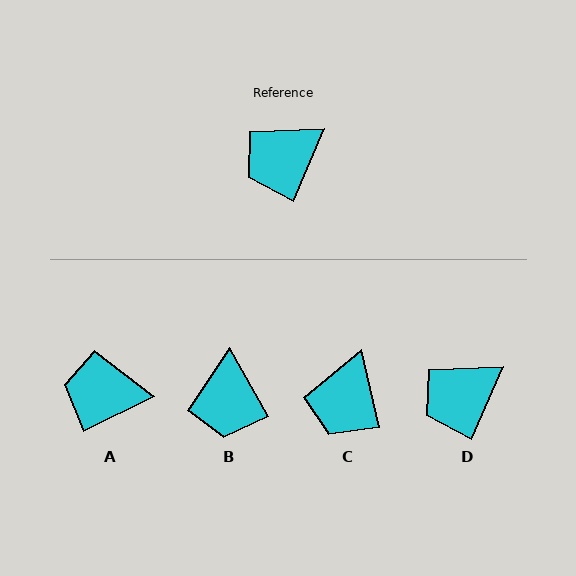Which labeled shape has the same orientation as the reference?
D.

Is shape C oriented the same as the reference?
No, it is off by about 36 degrees.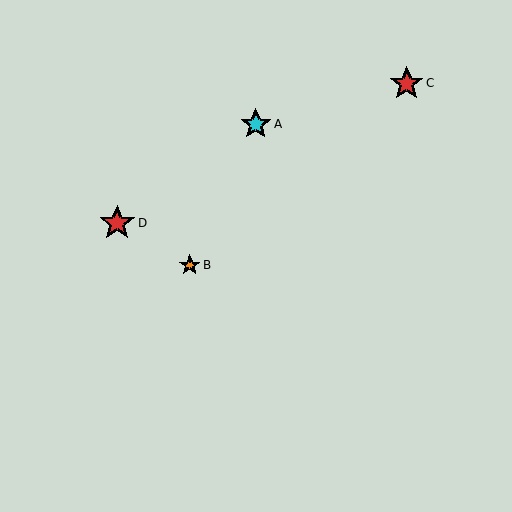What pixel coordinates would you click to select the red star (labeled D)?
Click at (117, 223) to select the red star D.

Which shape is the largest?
The red star (labeled D) is the largest.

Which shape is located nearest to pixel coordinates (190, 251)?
The orange star (labeled B) at (190, 265) is nearest to that location.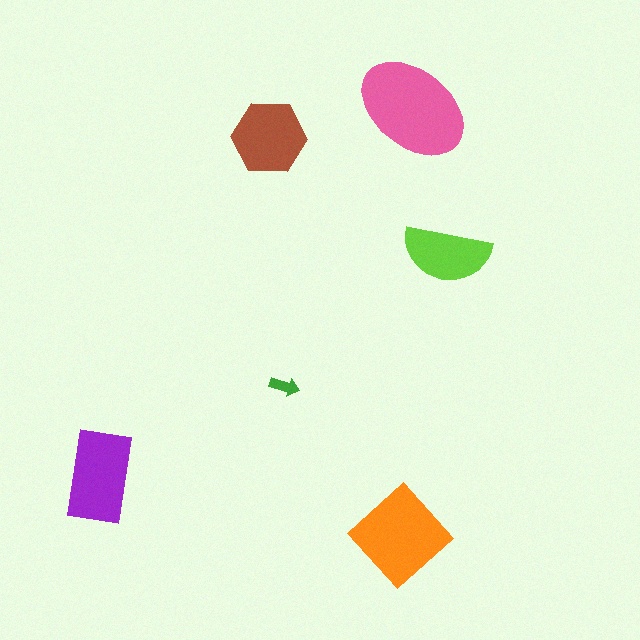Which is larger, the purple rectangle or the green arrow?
The purple rectangle.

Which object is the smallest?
The green arrow.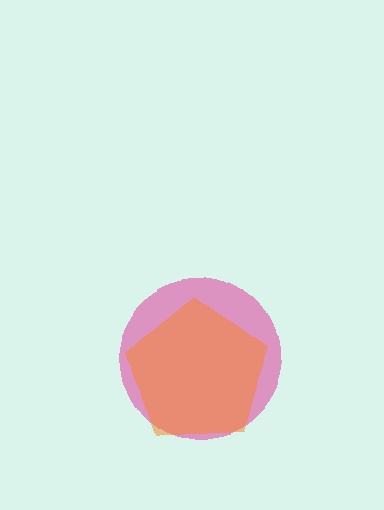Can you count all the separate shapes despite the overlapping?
Yes, there are 2 separate shapes.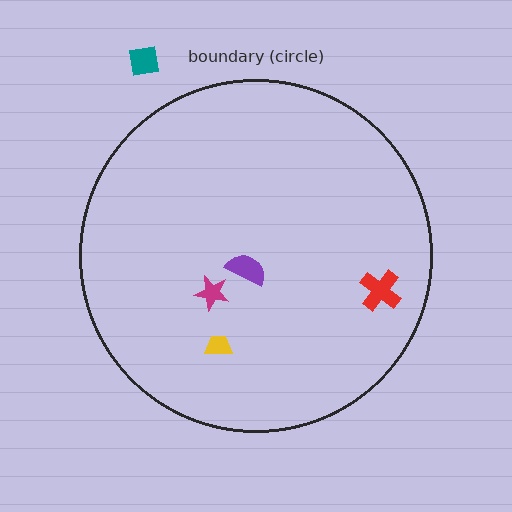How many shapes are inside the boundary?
4 inside, 1 outside.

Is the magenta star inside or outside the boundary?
Inside.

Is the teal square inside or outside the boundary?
Outside.